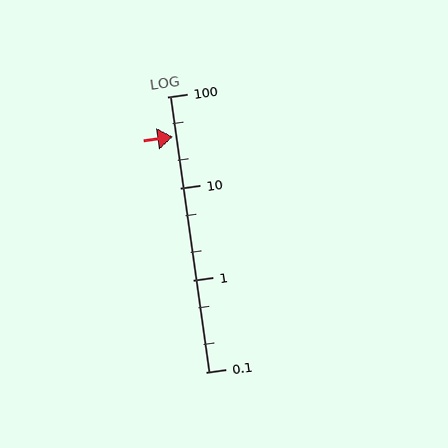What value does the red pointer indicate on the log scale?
The pointer indicates approximately 37.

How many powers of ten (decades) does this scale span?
The scale spans 3 decades, from 0.1 to 100.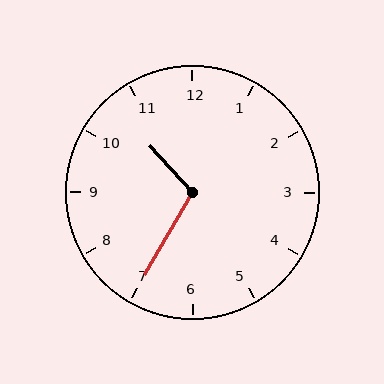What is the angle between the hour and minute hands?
Approximately 108 degrees.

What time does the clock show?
10:35.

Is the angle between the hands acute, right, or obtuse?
It is obtuse.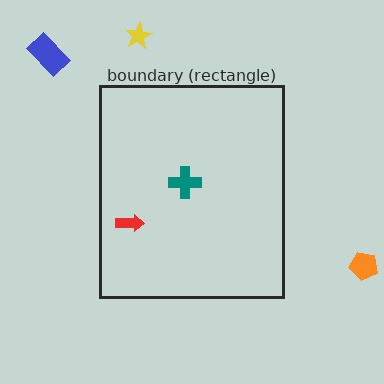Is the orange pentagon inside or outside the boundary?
Outside.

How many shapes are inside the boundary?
2 inside, 3 outside.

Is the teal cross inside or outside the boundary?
Inside.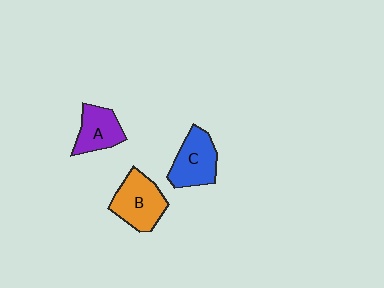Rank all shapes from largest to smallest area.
From largest to smallest: B (orange), C (blue), A (purple).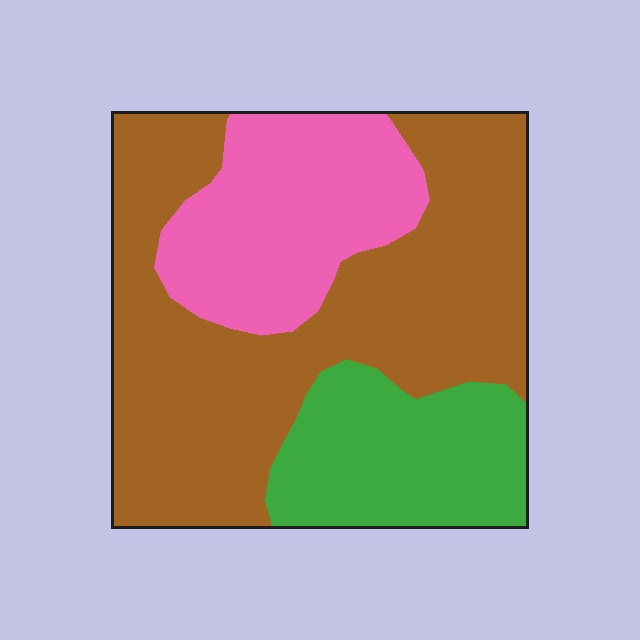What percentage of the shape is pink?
Pink covers 24% of the shape.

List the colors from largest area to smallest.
From largest to smallest: brown, pink, green.